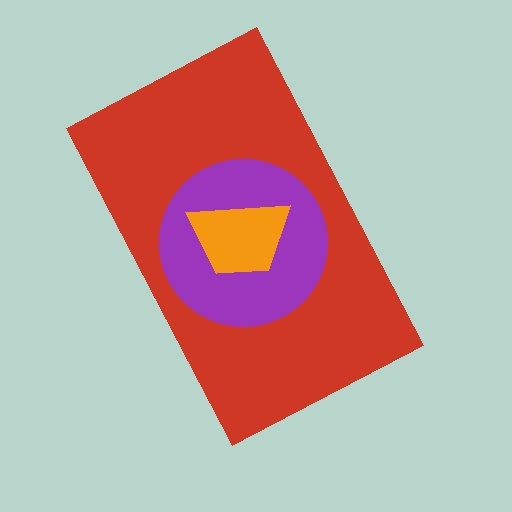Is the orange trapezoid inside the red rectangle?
Yes.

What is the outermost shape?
The red rectangle.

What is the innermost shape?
The orange trapezoid.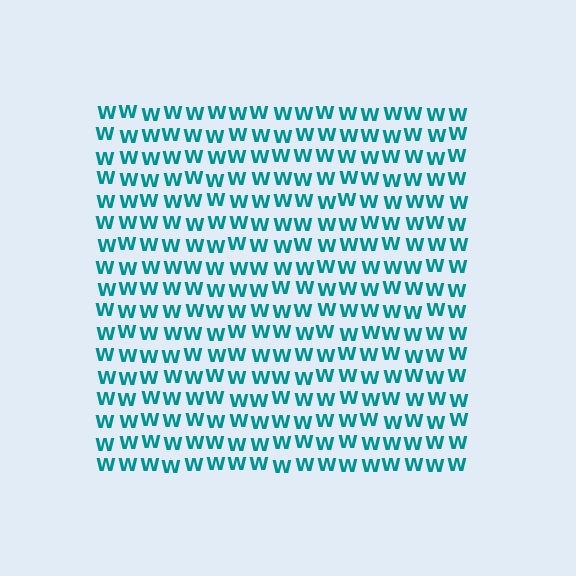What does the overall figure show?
The overall figure shows a square.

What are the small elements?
The small elements are letter W's.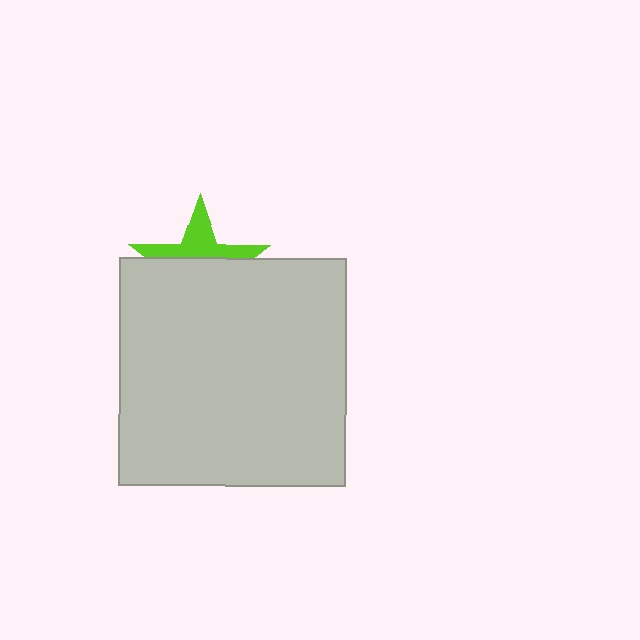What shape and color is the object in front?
The object in front is a light gray square.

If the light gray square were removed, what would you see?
You would see the complete lime star.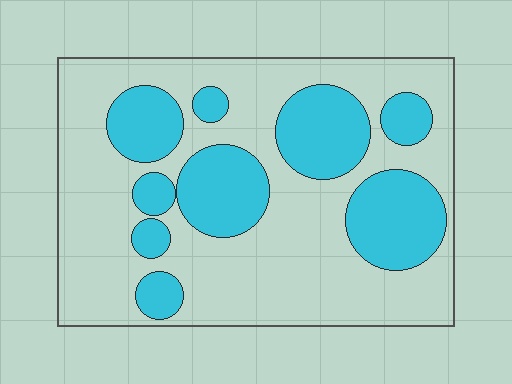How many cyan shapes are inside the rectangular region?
9.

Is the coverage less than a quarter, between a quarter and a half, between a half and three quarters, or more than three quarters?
Between a quarter and a half.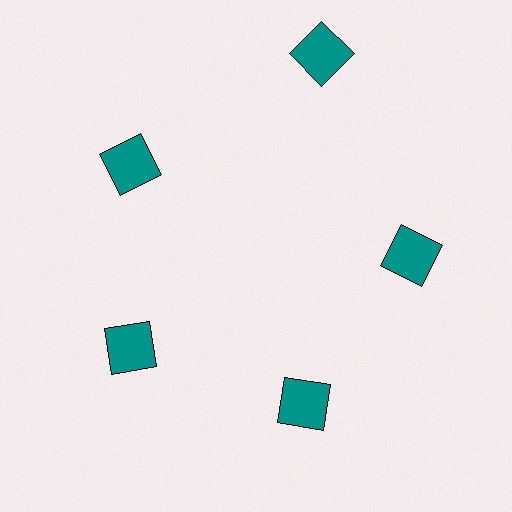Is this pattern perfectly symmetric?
No. The 5 teal squares are arranged in a ring, but one element near the 1 o'clock position is pushed outward from the center, breaking the 5-fold rotational symmetry.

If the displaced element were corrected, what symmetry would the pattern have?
It would have 5-fold rotational symmetry — the pattern would map onto itself every 72 degrees.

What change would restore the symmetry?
The symmetry would be restored by moving it inward, back onto the ring so that all 5 squares sit at equal angles and equal distance from the center.